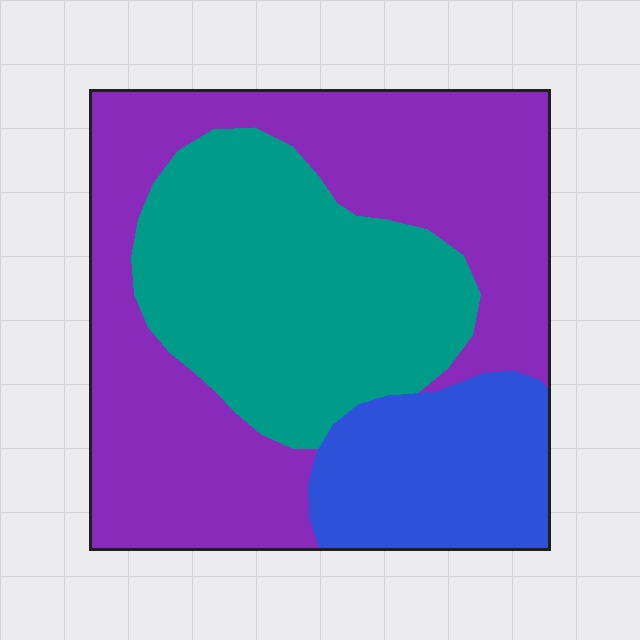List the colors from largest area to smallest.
From largest to smallest: purple, teal, blue.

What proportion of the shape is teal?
Teal takes up about one third (1/3) of the shape.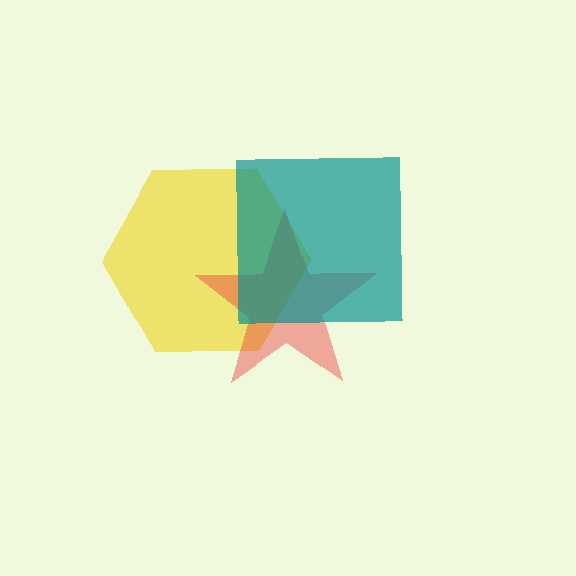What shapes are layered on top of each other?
The layered shapes are: a yellow hexagon, a red star, a teal square.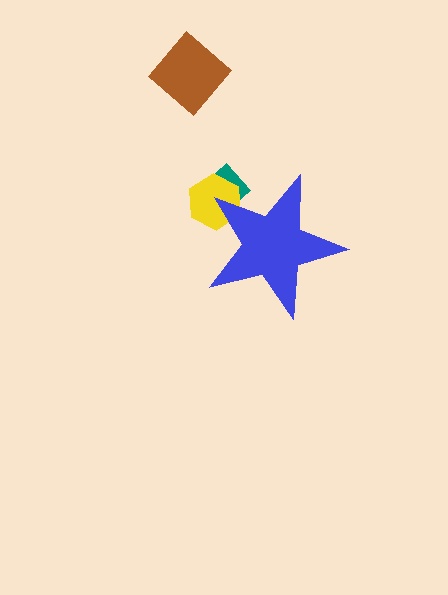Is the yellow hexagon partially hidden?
Yes, the yellow hexagon is partially hidden behind the blue star.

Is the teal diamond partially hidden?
Yes, the teal diamond is partially hidden behind the blue star.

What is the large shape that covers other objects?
A blue star.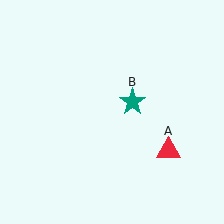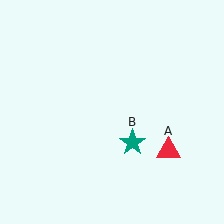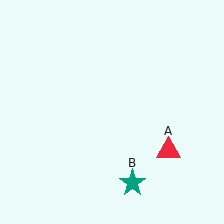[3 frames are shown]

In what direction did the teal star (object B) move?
The teal star (object B) moved down.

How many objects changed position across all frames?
1 object changed position: teal star (object B).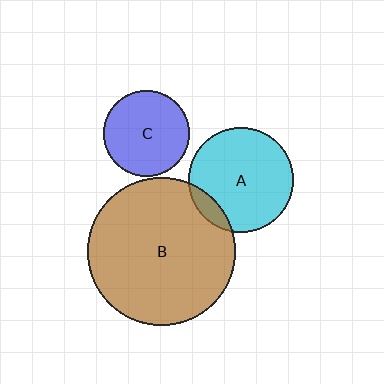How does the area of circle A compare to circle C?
Approximately 1.5 times.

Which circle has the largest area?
Circle B (brown).